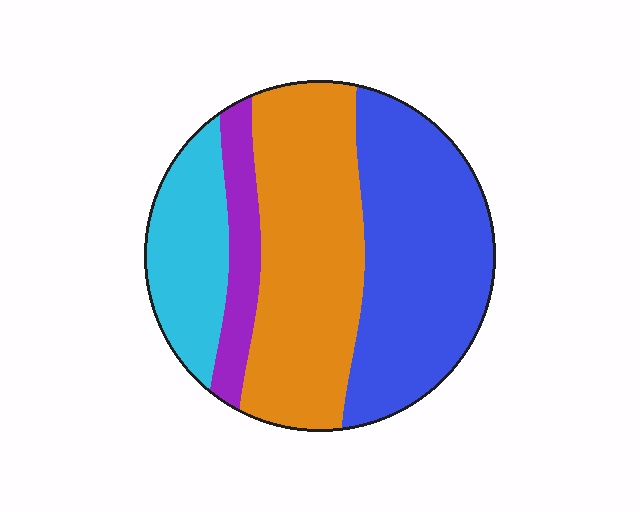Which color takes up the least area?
Purple, at roughly 10%.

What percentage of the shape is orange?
Orange takes up about three eighths (3/8) of the shape.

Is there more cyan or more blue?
Blue.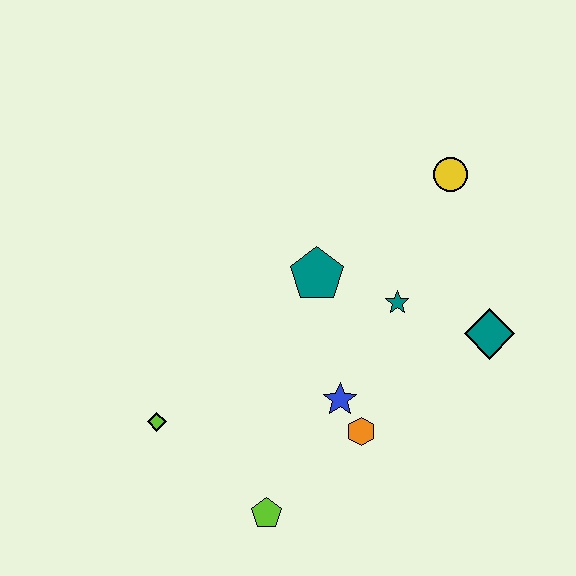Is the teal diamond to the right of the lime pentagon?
Yes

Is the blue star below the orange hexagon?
No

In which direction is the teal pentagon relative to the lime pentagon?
The teal pentagon is above the lime pentagon.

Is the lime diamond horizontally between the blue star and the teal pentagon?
No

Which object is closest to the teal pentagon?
The teal star is closest to the teal pentagon.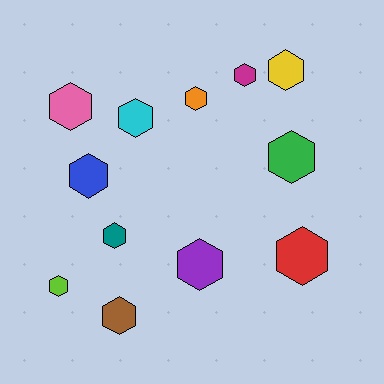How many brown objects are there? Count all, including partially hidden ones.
There is 1 brown object.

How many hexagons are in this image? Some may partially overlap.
There are 12 hexagons.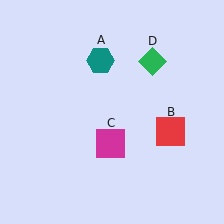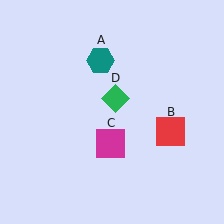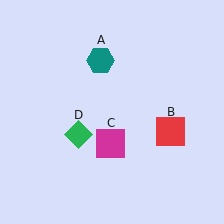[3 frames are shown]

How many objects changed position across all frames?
1 object changed position: green diamond (object D).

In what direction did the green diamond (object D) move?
The green diamond (object D) moved down and to the left.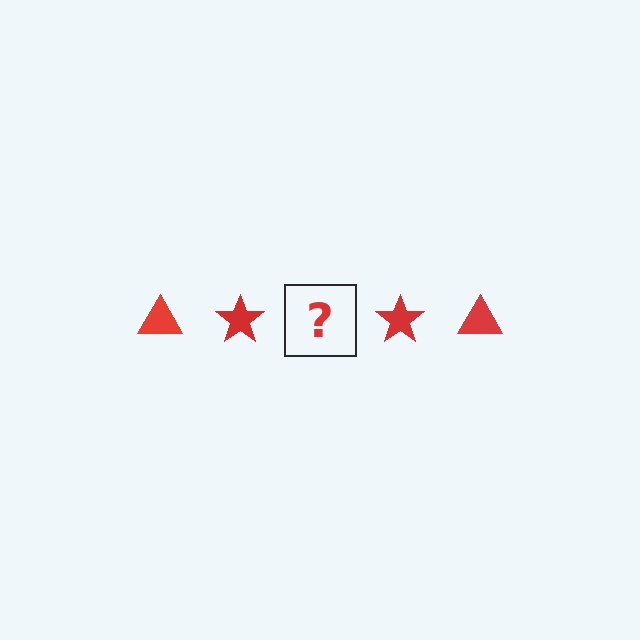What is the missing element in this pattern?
The missing element is a red triangle.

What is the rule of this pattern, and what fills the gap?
The rule is that the pattern cycles through triangle, star shapes in red. The gap should be filled with a red triangle.